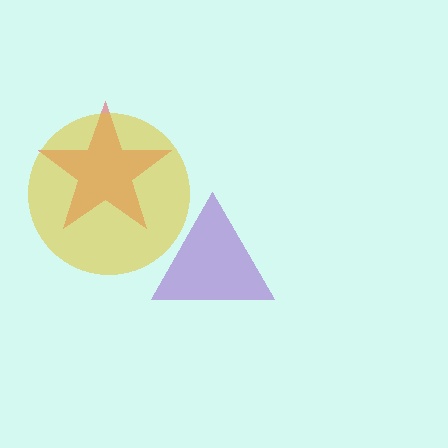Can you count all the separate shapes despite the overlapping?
Yes, there are 3 separate shapes.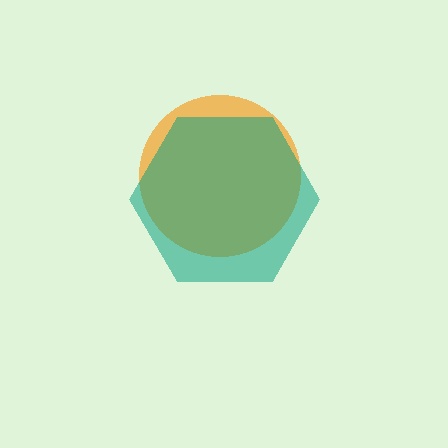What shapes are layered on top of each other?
The layered shapes are: an orange circle, a teal hexagon.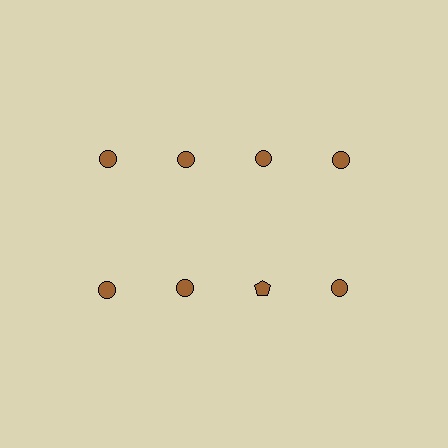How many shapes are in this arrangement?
There are 8 shapes arranged in a grid pattern.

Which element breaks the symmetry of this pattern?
The brown pentagon in the second row, center column breaks the symmetry. All other shapes are brown circles.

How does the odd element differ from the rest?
It has a different shape: pentagon instead of circle.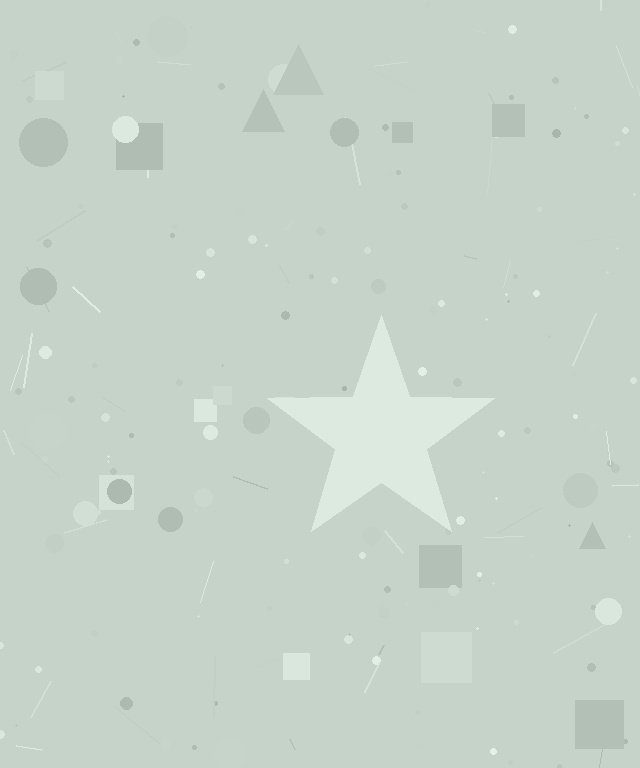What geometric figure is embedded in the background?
A star is embedded in the background.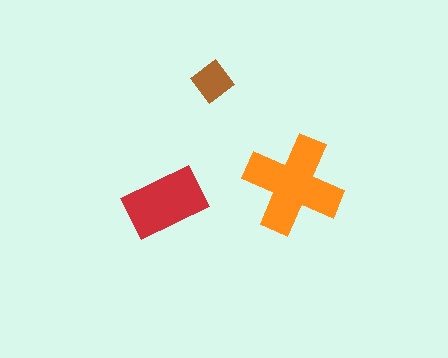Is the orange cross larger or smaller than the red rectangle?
Larger.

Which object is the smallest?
The brown diamond.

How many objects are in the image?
There are 3 objects in the image.